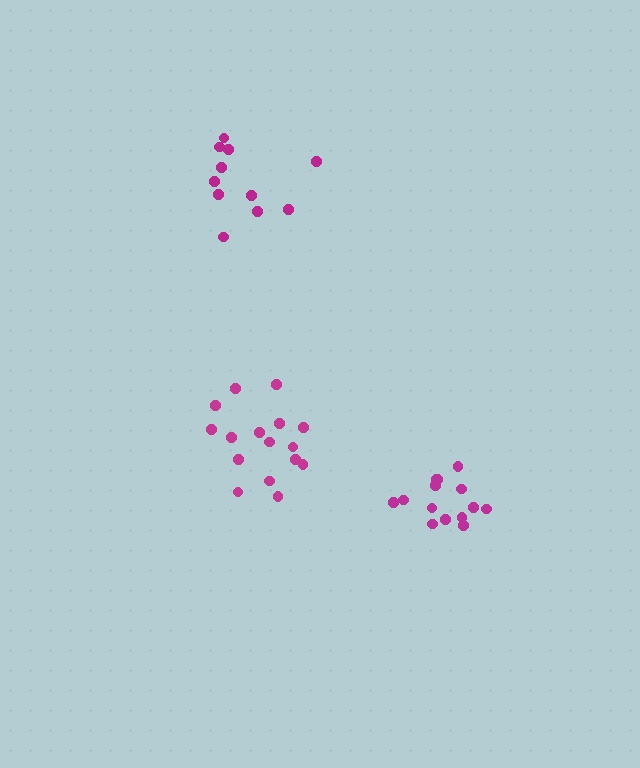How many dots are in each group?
Group 1: 11 dots, Group 2: 15 dots, Group 3: 16 dots (42 total).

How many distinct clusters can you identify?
There are 3 distinct clusters.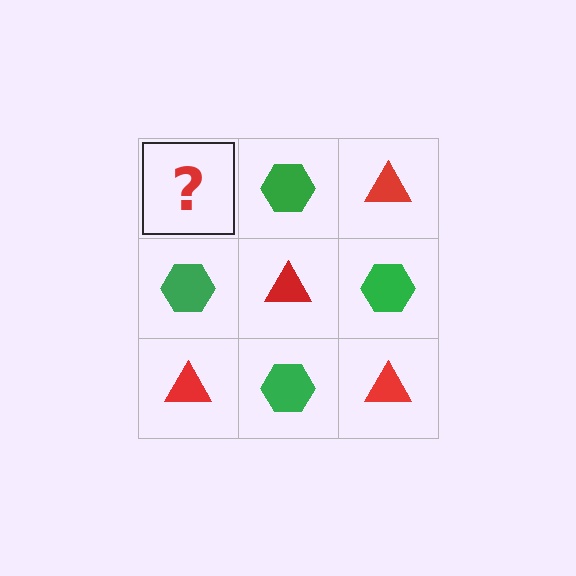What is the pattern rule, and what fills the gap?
The rule is that it alternates red triangle and green hexagon in a checkerboard pattern. The gap should be filled with a red triangle.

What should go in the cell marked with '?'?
The missing cell should contain a red triangle.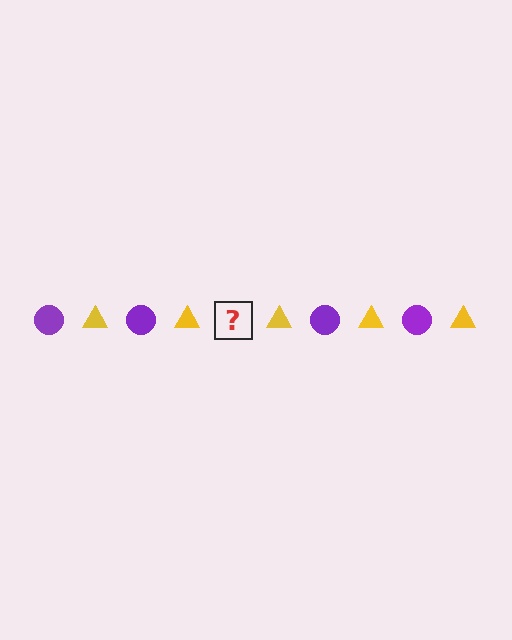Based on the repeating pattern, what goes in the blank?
The blank should be a purple circle.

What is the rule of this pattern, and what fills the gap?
The rule is that the pattern alternates between purple circle and yellow triangle. The gap should be filled with a purple circle.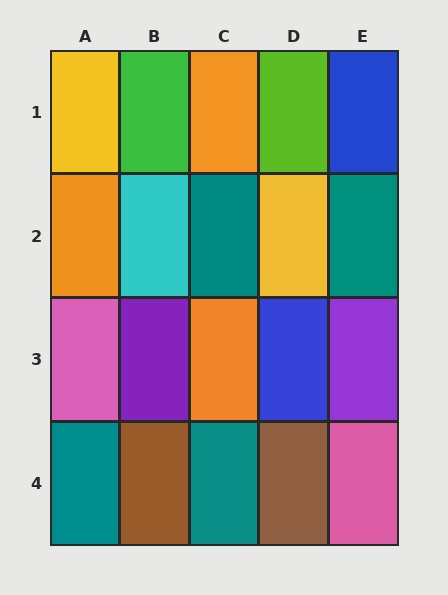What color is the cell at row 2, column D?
Yellow.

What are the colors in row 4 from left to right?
Teal, brown, teal, brown, pink.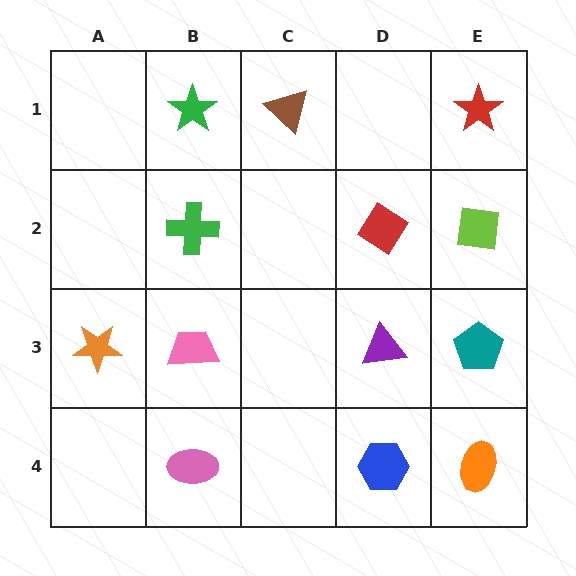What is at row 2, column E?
A lime square.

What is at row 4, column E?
An orange ellipse.